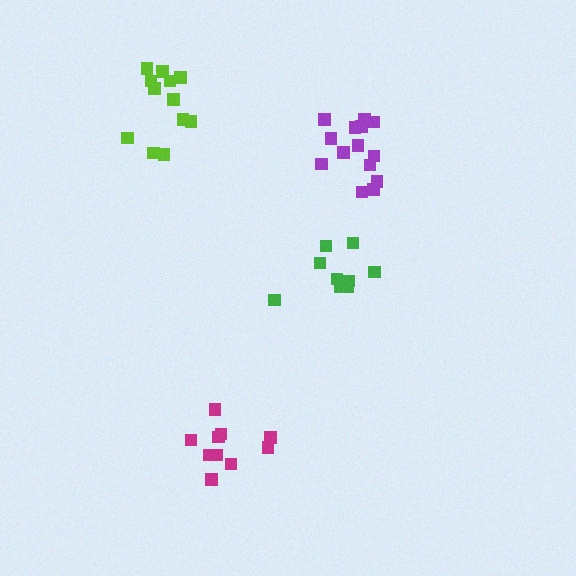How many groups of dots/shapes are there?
There are 4 groups.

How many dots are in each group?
Group 1: 9 dots, Group 2: 14 dots, Group 3: 10 dots, Group 4: 12 dots (45 total).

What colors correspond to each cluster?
The clusters are colored: green, purple, magenta, lime.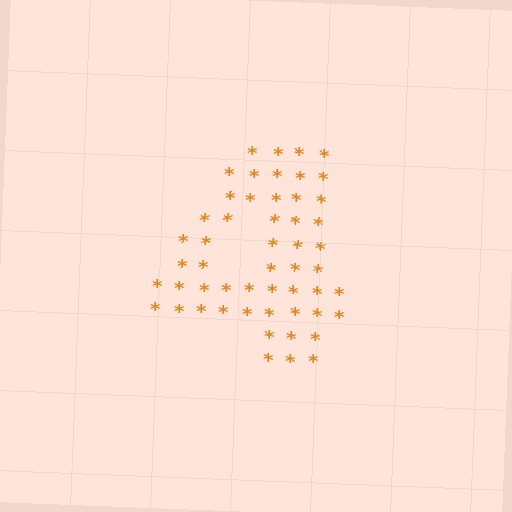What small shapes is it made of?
It is made of small asterisks.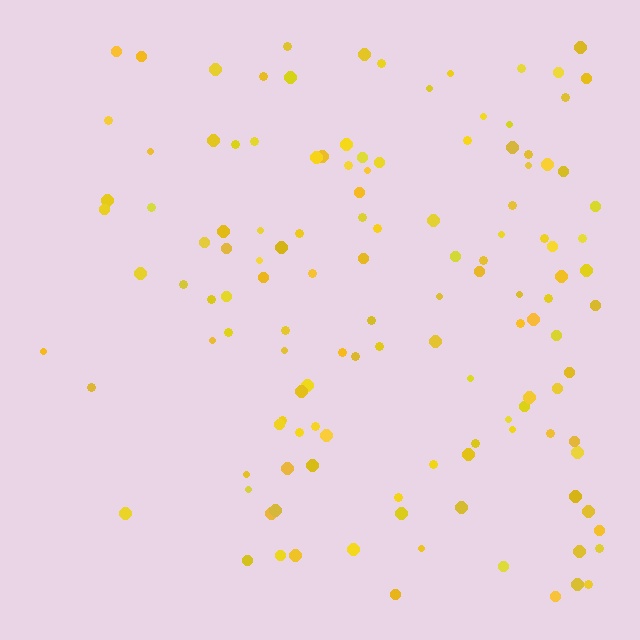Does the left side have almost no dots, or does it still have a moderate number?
Still a moderate number, just noticeably fewer than the right.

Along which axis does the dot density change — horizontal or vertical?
Horizontal.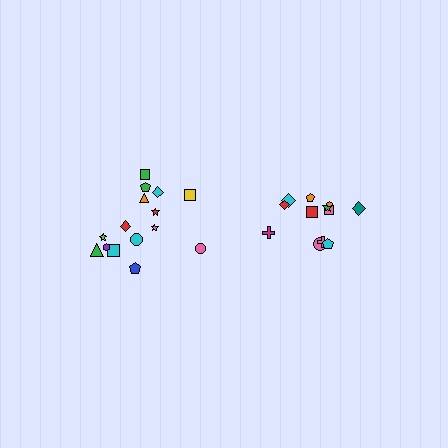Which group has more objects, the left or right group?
The left group.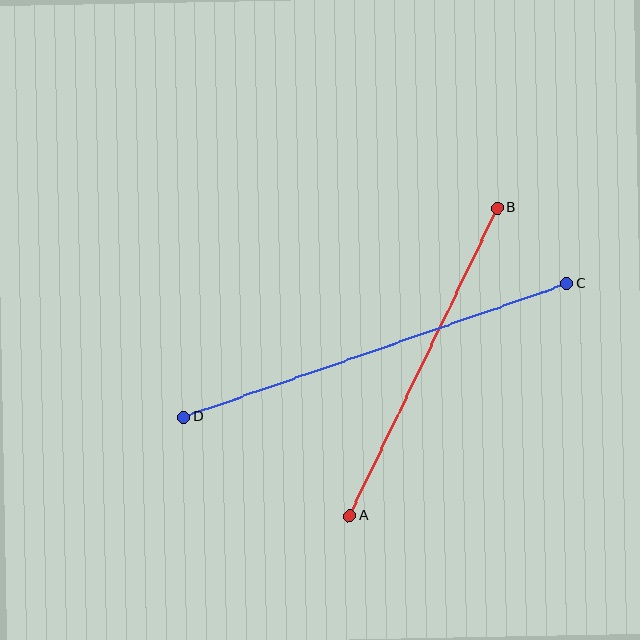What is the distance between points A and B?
The distance is approximately 341 pixels.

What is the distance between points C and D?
The distance is approximately 406 pixels.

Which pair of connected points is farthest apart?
Points C and D are farthest apart.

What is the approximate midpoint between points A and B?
The midpoint is at approximately (423, 362) pixels.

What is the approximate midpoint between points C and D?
The midpoint is at approximately (375, 350) pixels.